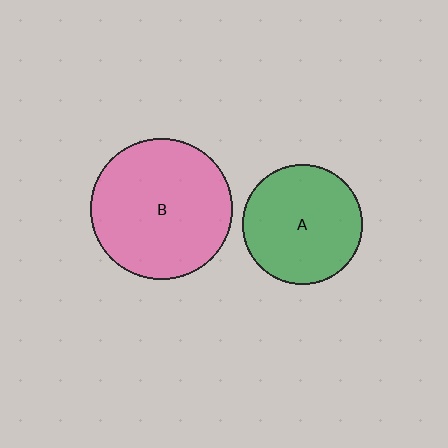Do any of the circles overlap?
No, none of the circles overlap.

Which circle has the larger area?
Circle B (pink).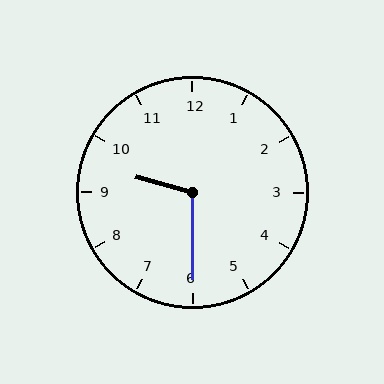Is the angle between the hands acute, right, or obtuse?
It is obtuse.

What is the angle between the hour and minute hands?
Approximately 105 degrees.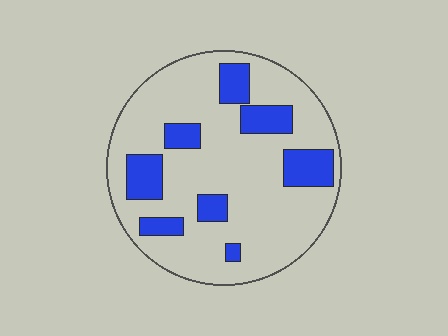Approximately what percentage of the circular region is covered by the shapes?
Approximately 20%.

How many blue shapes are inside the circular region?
8.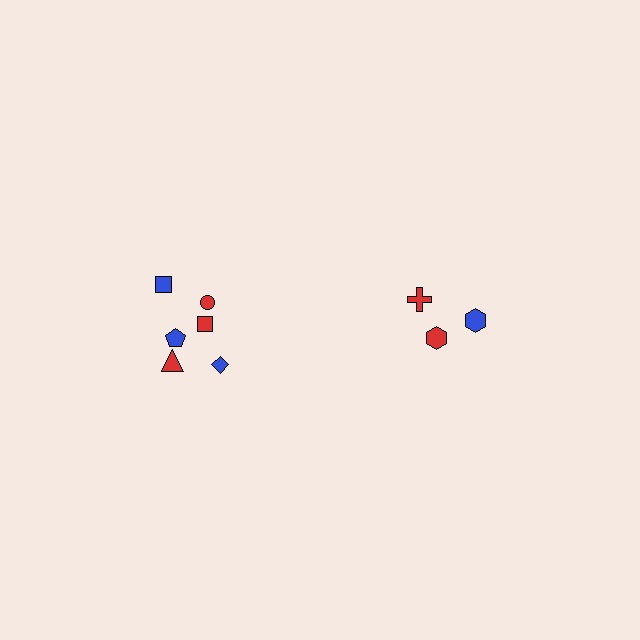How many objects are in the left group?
There are 6 objects.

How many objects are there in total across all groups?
There are 9 objects.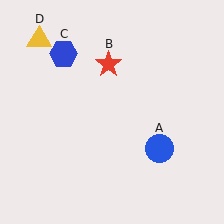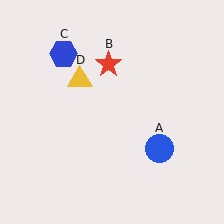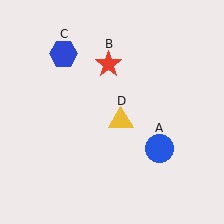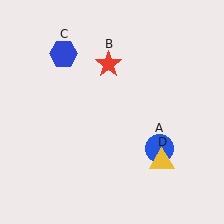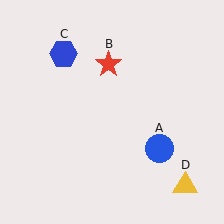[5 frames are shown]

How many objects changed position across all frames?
1 object changed position: yellow triangle (object D).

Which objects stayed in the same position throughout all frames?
Blue circle (object A) and red star (object B) and blue hexagon (object C) remained stationary.